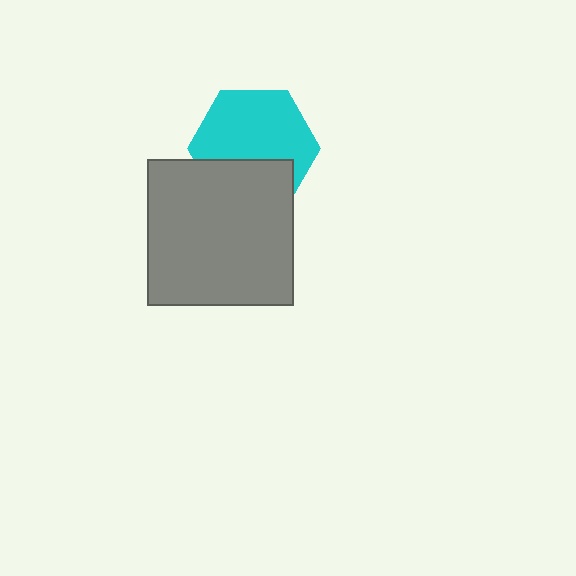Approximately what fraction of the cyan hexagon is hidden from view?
Roughly 34% of the cyan hexagon is hidden behind the gray square.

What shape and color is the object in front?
The object in front is a gray square.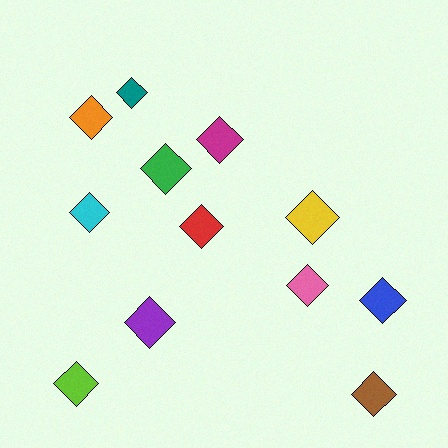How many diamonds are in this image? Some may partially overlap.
There are 12 diamonds.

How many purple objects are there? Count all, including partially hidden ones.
There is 1 purple object.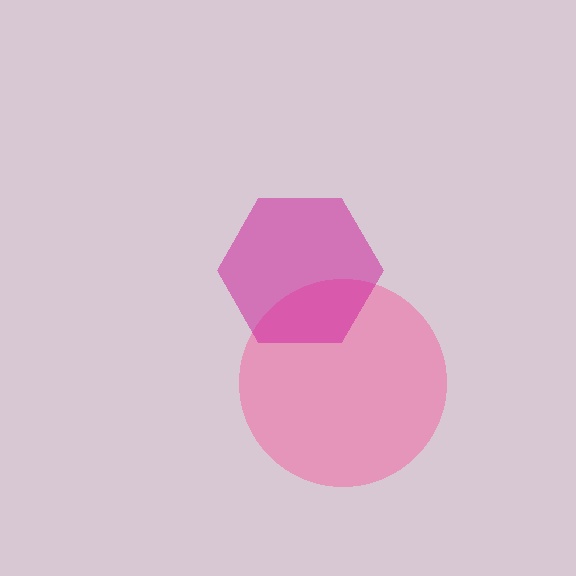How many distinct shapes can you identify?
There are 2 distinct shapes: a pink circle, a magenta hexagon.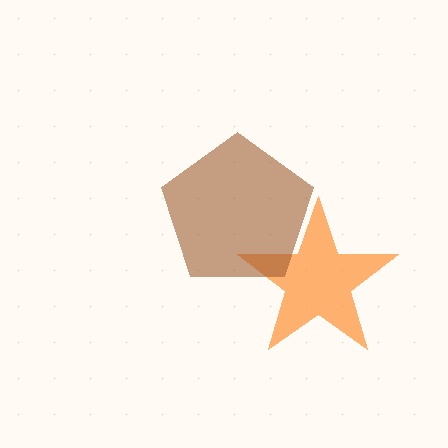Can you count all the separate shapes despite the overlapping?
Yes, there are 2 separate shapes.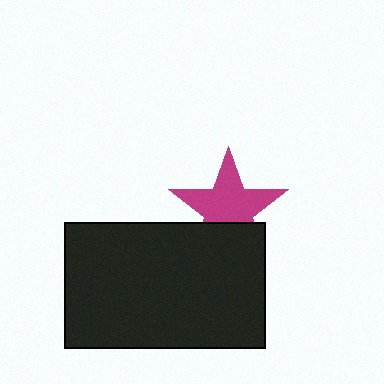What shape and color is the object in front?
The object in front is a black rectangle.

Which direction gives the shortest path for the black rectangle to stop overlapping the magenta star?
Moving down gives the shortest separation.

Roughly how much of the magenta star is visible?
Most of it is visible (roughly 68%).